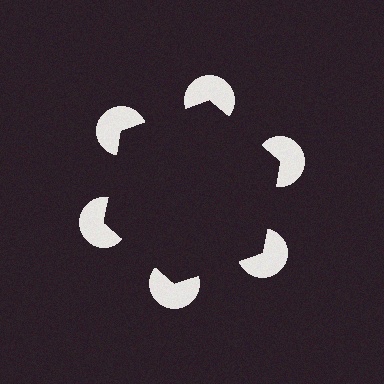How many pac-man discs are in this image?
There are 6 — one at each vertex of the illusory hexagon.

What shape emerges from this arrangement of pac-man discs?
An illusory hexagon — its edges are inferred from the aligned wedge cuts in the pac-man discs, not physically drawn.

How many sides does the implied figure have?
6 sides.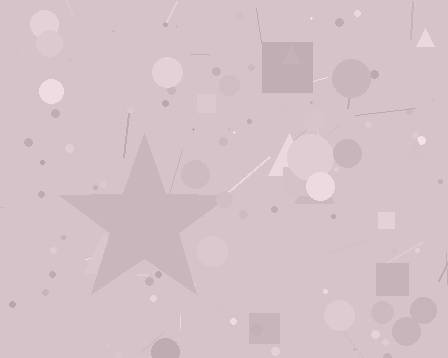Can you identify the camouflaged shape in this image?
The camouflaged shape is a star.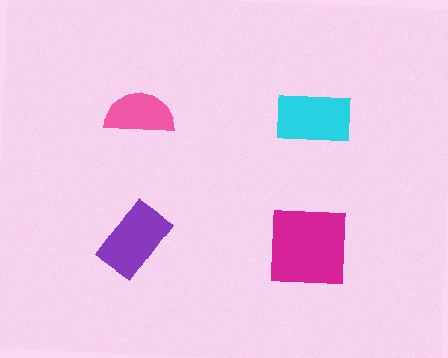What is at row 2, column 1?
A purple rectangle.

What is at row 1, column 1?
A pink semicircle.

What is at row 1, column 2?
A cyan rectangle.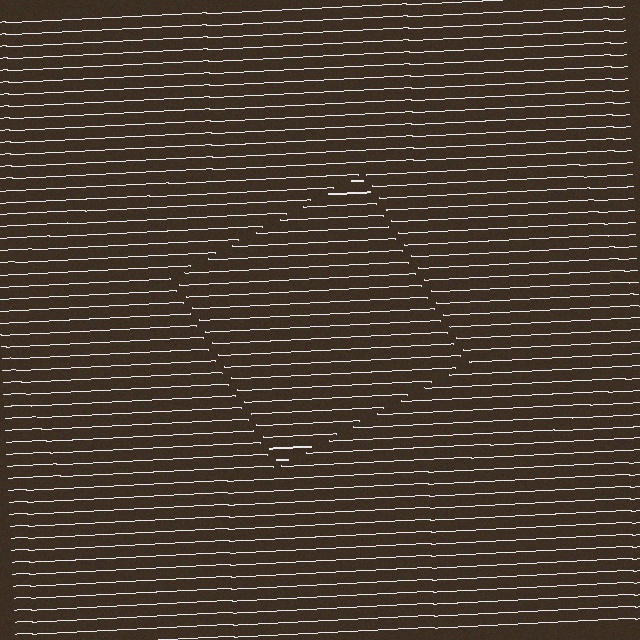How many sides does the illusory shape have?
4 sides — the line-ends trace a square.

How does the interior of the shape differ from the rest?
The interior of the shape contains the same grating, shifted by half a period — the contour is defined by the phase discontinuity where line-ends from the inner and outer gratings abut.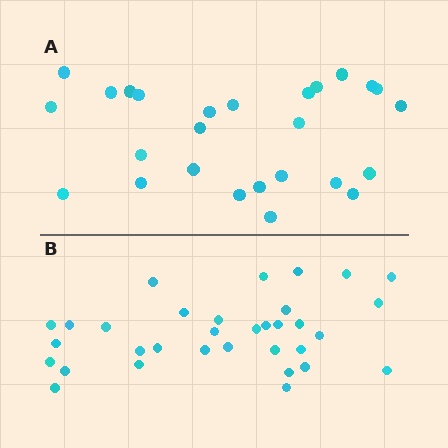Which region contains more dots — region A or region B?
Region B (the bottom region) has more dots.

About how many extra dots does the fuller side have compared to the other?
Region B has roughly 8 or so more dots than region A.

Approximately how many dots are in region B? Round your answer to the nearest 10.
About 30 dots. (The exact count is 33, which rounds to 30.)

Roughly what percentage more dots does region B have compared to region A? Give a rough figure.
About 25% more.